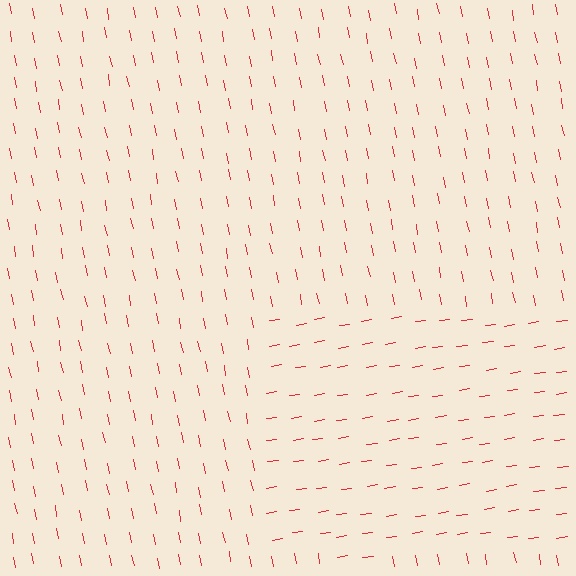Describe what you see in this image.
The image is filled with small red line segments. A rectangle region in the image has lines oriented differently from the surrounding lines, creating a visible texture boundary.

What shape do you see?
I see a rectangle.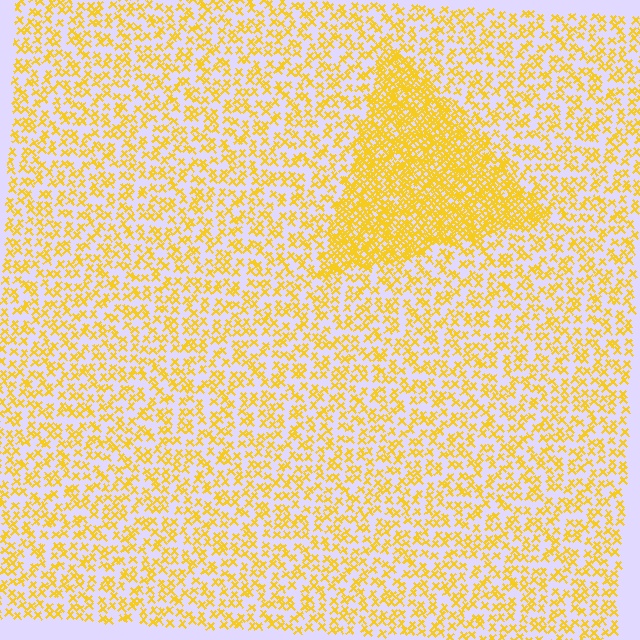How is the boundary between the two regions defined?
The boundary is defined by a change in element density (approximately 2.4x ratio). All elements are the same color, size, and shape.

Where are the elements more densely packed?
The elements are more densely packed inside the triangle boundary.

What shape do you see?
I see a triangle.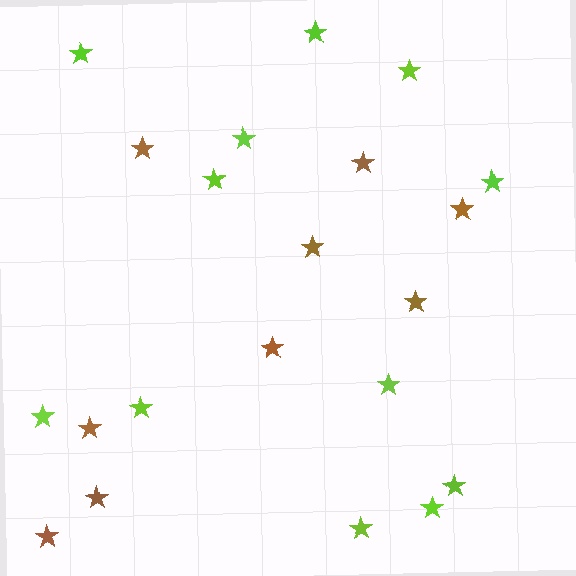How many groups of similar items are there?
There are 2 groups: one group of lime stars (12) and one group of brown stars (9).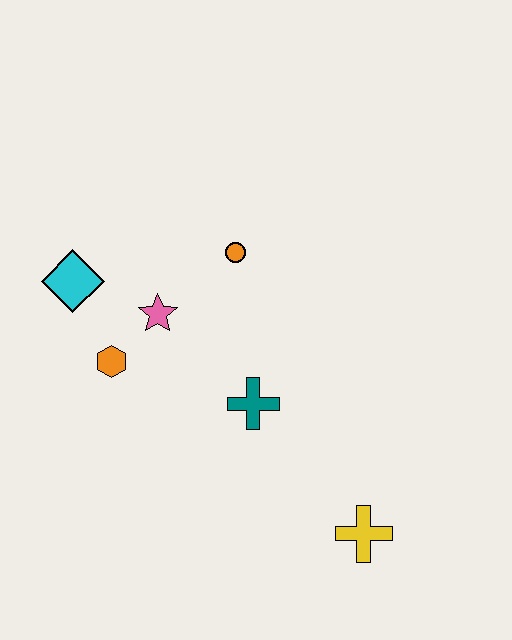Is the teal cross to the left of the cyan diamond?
No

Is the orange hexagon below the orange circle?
Yes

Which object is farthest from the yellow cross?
The cyan diamond is farthest from the yellow cross.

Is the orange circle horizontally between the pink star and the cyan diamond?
No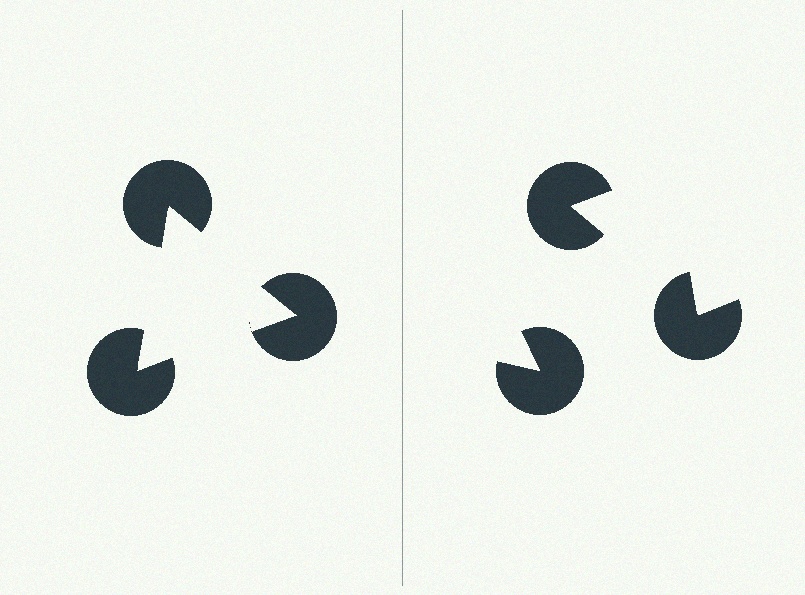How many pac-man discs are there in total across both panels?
6 — 3 on each side.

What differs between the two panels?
The pac-man discs are positioned identically on both sides; only the wedge orientations differ. On the left they align to a triangle; on the right they are misaligned.